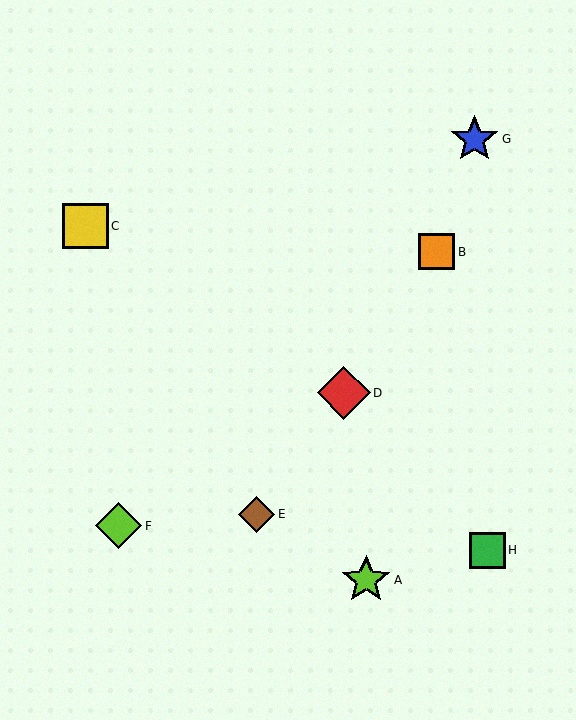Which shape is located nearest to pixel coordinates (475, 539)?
The green square (labeled H) at (487, 550) is nearest to that location.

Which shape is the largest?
The red diamond (labeled D) is the largest.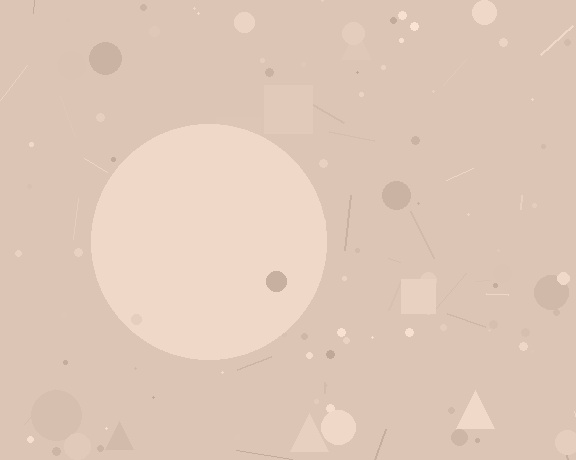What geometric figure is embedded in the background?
A circle is embedded in the background.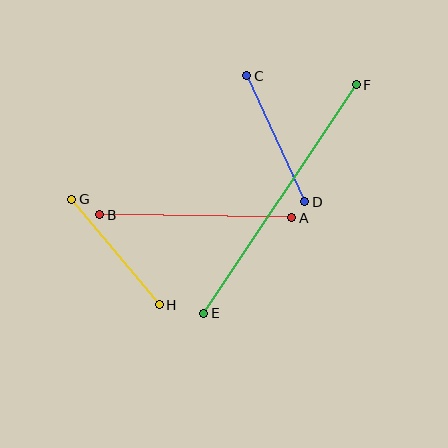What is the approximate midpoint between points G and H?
The midpoint is at approximately (116, 252) pixels.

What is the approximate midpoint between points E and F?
The midpoint is at approximately (280, 199) pixels.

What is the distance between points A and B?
The distance is approximately 192 pixels.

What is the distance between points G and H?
The distance is approximately 137 pixels.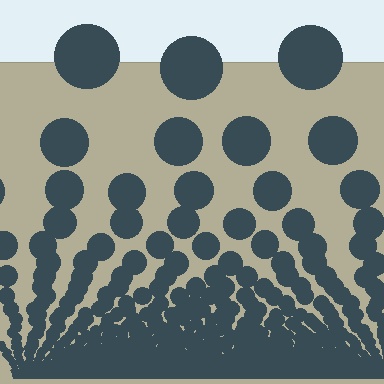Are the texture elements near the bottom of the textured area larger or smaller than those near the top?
Smaller. The gradient is inverted — elements near the bottom are smaller and denser.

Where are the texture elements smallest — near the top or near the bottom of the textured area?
Near the bottom.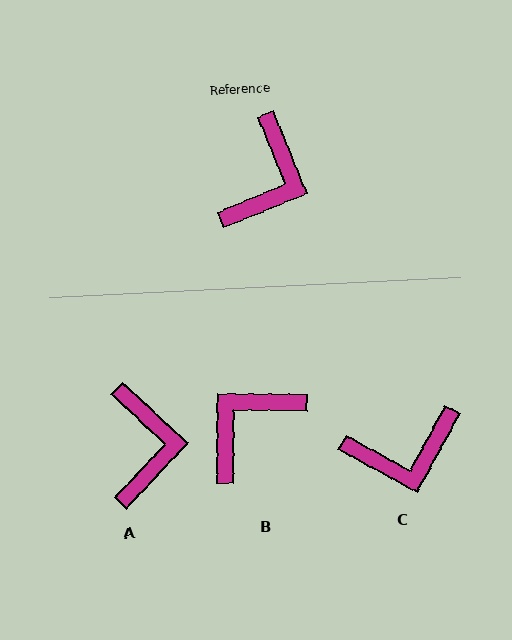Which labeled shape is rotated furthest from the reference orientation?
B, about 157 degrees away.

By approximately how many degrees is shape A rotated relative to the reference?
Approximately 25 degrees counter-clockwise.